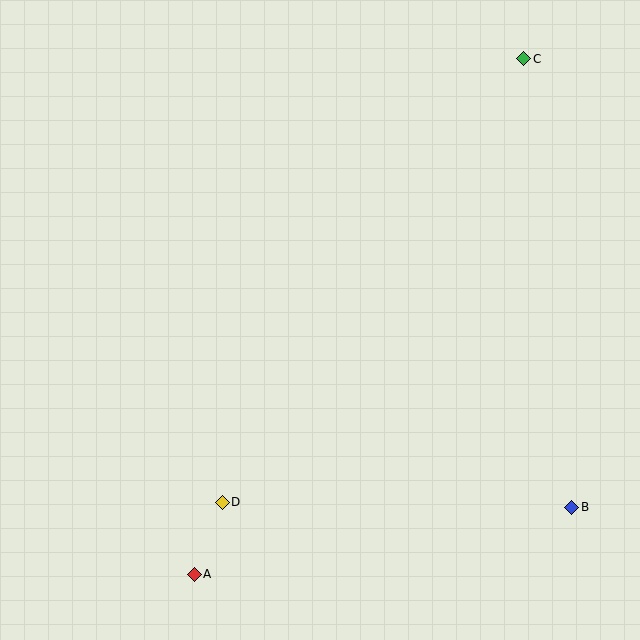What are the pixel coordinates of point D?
Point D is at (222, 502).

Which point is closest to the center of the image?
Point D at (222, 502) is closest to the center.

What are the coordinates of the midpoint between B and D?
The midpoint between B and D is at (397, 505).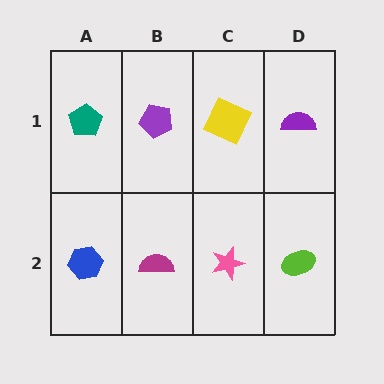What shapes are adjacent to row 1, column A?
A blue hexagon (row 2, column A), a purple pentagon (row 1, column B).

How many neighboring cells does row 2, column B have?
3.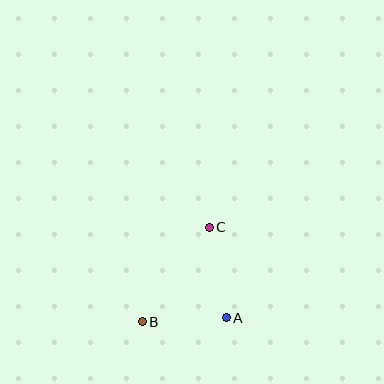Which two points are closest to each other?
Points A and B are closest to each other.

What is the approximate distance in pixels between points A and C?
The distance between A and C is approximately 92 pixels.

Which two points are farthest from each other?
Points B and C are farthest from each other.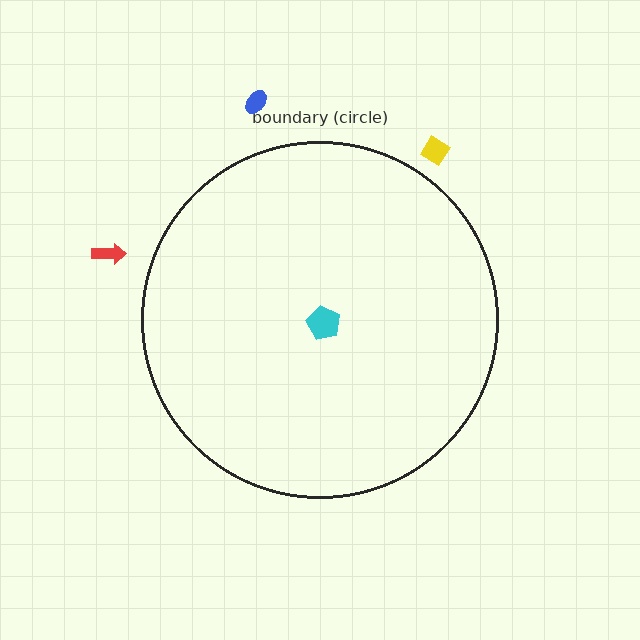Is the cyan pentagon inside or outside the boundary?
Inside.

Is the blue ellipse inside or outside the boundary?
Outside.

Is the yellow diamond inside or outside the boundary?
Outside.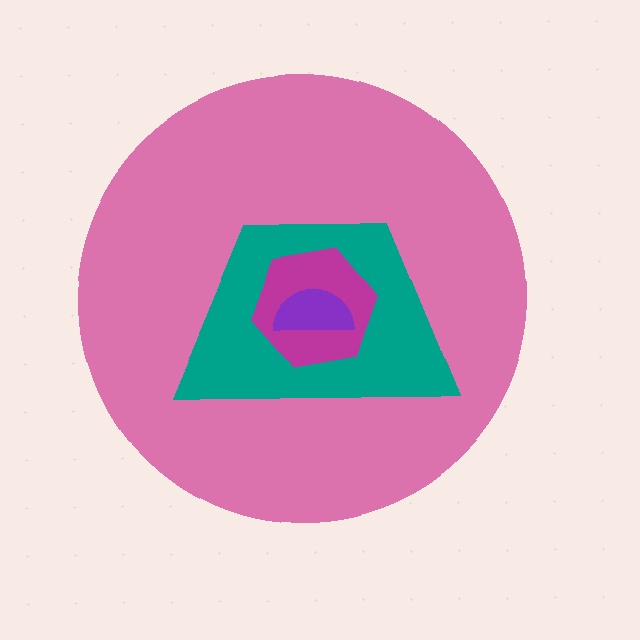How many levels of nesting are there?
4.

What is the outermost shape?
The pink circle.